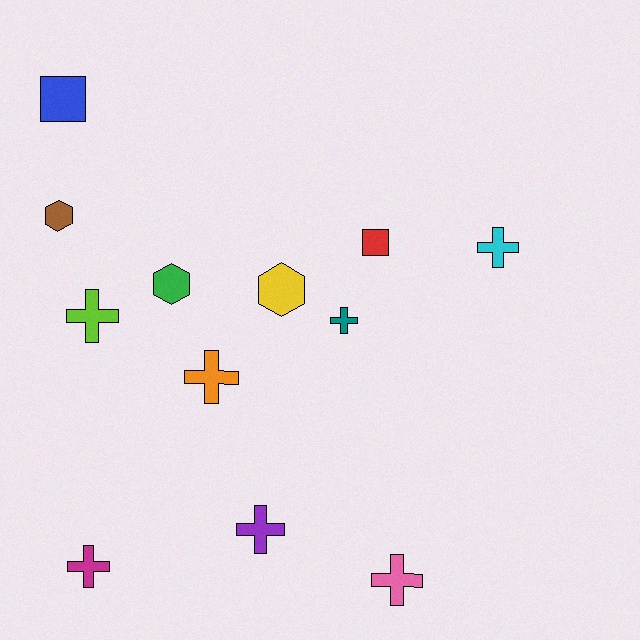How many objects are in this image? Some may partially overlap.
There are 12 objects.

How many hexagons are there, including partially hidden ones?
There are 3 hexagons.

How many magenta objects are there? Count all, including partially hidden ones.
There is 1 magenta object.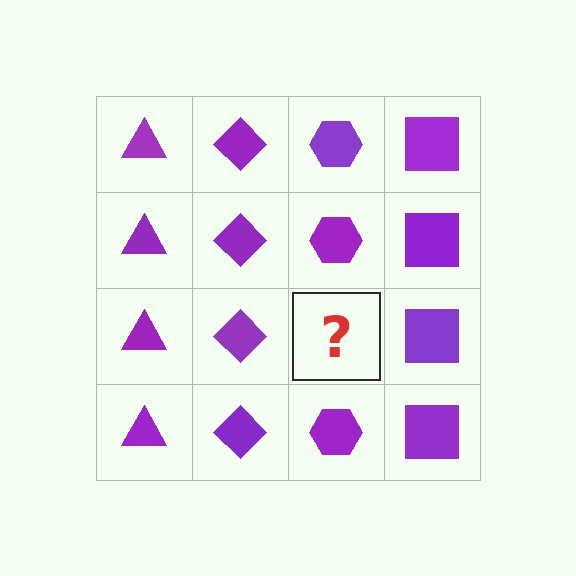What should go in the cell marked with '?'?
The missing cell should contain a purple hexagon.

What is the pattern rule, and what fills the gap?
The rule is that each column has a consistent shape. The gap should be filled with a purple hexagon.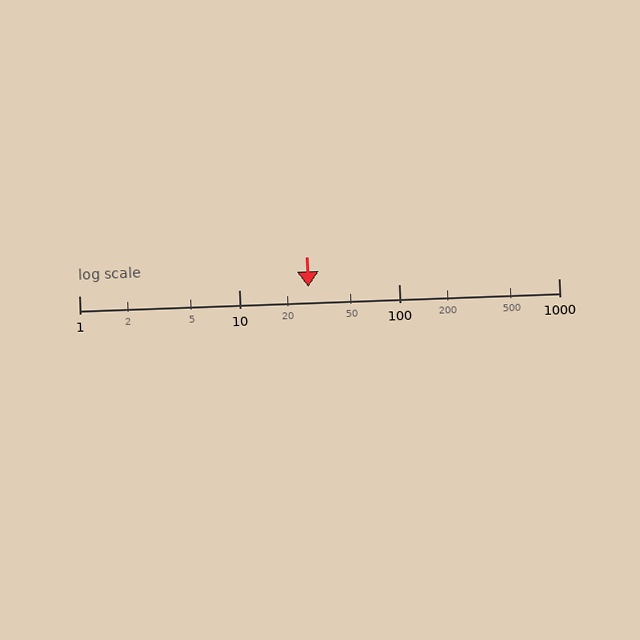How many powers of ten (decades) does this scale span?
The scale spans 3 decades, from 1 to 1000.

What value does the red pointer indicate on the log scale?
The pointer indicates approximately 27.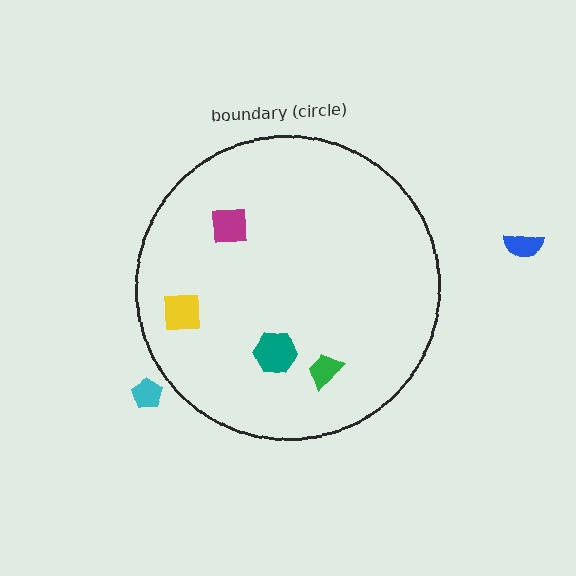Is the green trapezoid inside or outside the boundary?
Inside.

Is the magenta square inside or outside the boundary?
Inside.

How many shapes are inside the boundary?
4 inside, 2 outside.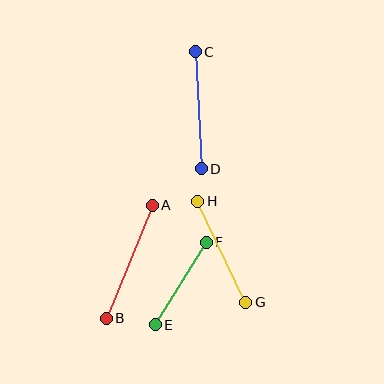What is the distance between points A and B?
The distance is approximately 122 pixels.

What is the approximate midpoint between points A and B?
The midpoint is at approximately (129, 262) pixels.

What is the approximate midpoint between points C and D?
The midpoint is at approximately (198, 110) pixels.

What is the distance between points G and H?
The distance is approximately 112 pixels.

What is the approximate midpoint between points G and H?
The midpoint is at approximately (222, 252) pixels.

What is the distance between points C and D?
The distance is approximately 117 pixels.